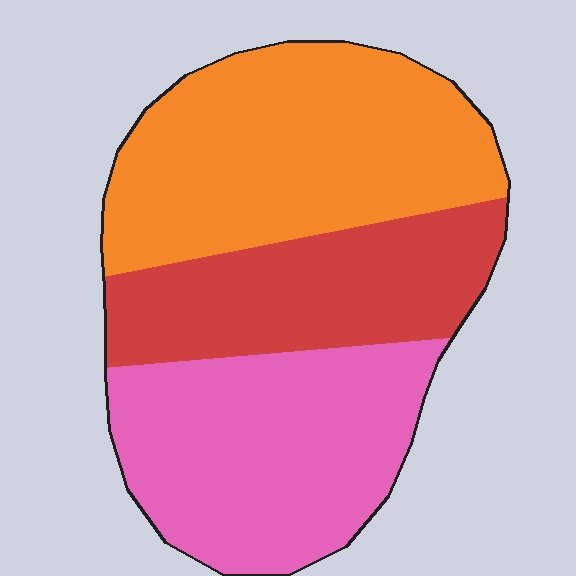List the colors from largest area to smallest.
From largest to smallest: orange, pink, red.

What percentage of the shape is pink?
Pink takes up between a quarter and a half of the shape.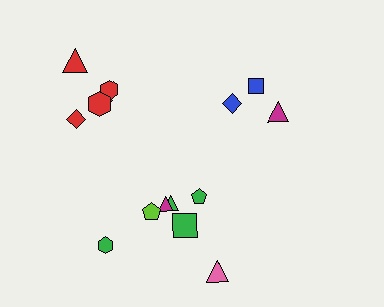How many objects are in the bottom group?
There are 7 objects.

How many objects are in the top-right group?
There are 3 objects.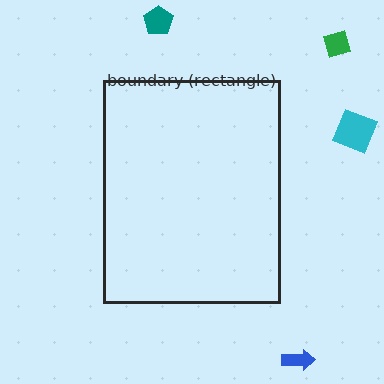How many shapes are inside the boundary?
0 inside, 4 outside.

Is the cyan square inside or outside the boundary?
Outside.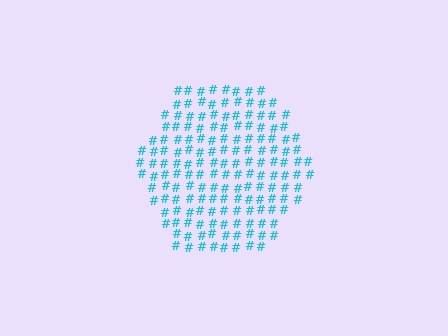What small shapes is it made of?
It is made of small hash symbols.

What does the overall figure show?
The overall figure shows a hexagon.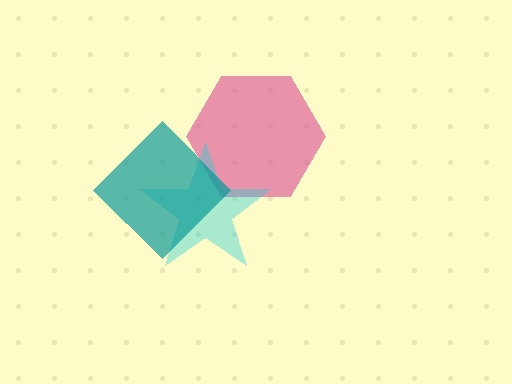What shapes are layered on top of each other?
The layered shapes are: a magenta hexagon, a cyan star, a teal diamond.